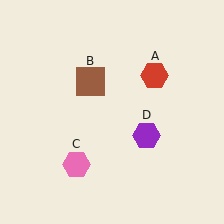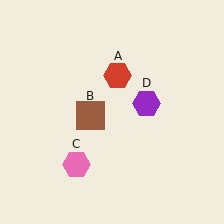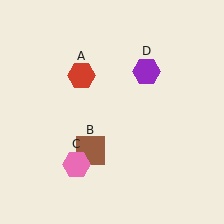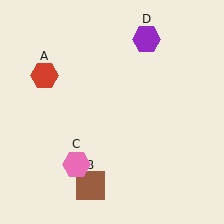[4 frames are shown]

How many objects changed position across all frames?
3 objects changed position: red hexagon (object A), brown square (object B), purple hexagon (object D).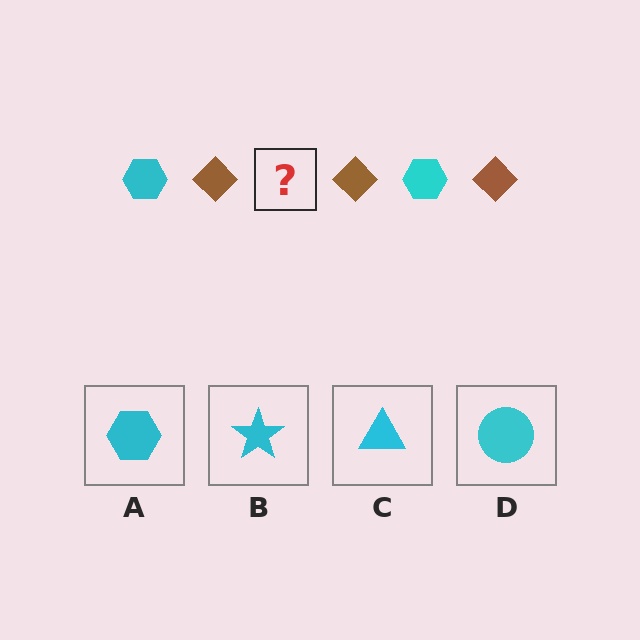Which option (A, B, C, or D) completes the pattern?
A.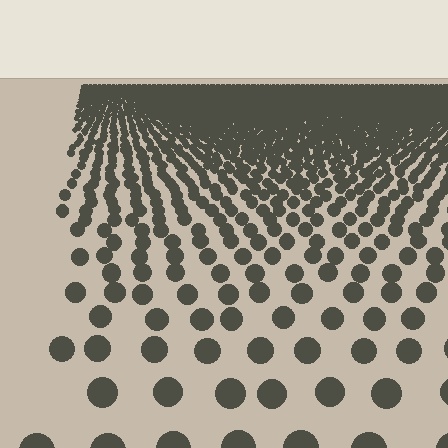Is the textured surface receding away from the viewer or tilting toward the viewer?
The surface is receding away from the viewer. Texture elements get smaller and denser toward the top.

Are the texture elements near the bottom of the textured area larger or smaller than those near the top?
Larger. Near the bottom, elements are closer to the viewer and appear at a bigger on-screen size.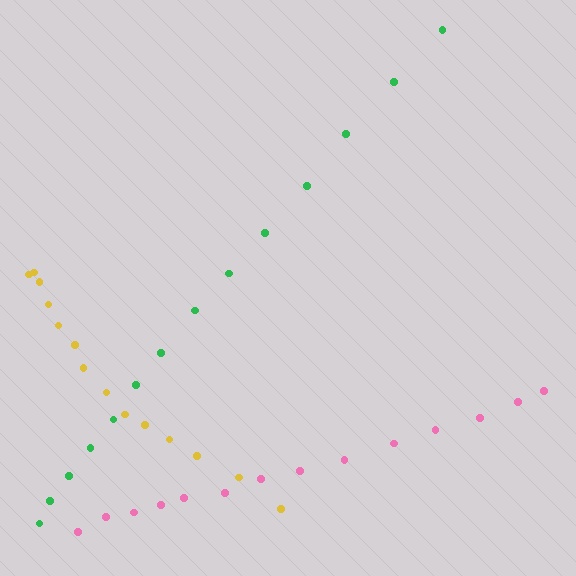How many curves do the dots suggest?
There are 3 distinct paths.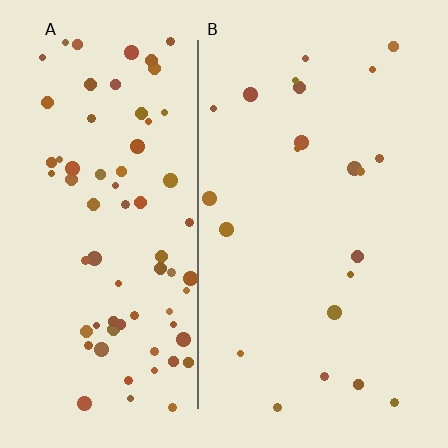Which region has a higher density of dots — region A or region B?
A (the left).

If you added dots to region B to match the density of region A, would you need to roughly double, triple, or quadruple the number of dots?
Approximately triple.